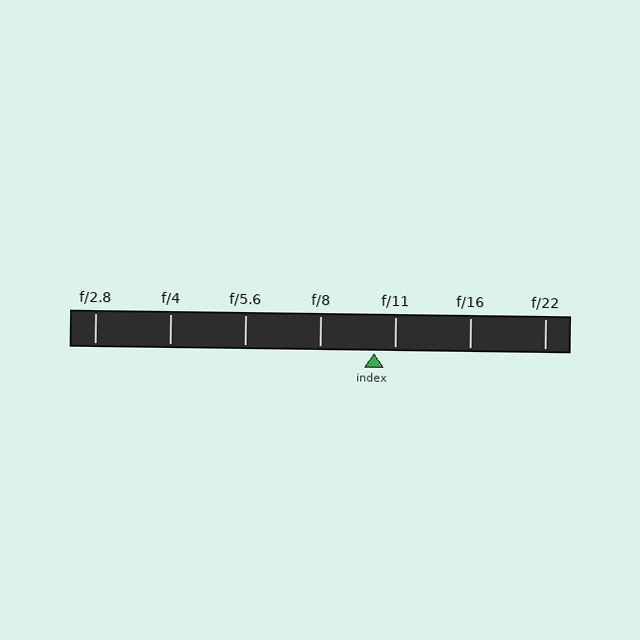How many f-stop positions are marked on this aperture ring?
There are 7 f-stop positions marked.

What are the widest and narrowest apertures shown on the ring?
The widest aperture shown is f/2.8 and the narrowest is f/22.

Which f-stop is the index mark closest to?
The index mark is closest to f/11.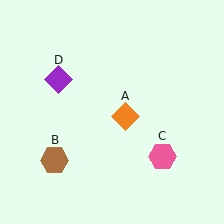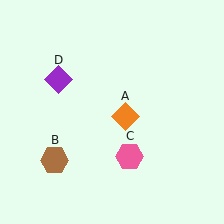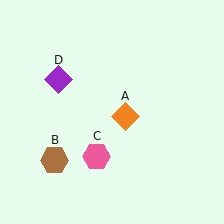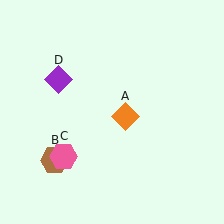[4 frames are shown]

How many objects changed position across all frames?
1 object changed position: pink hexagon (object C).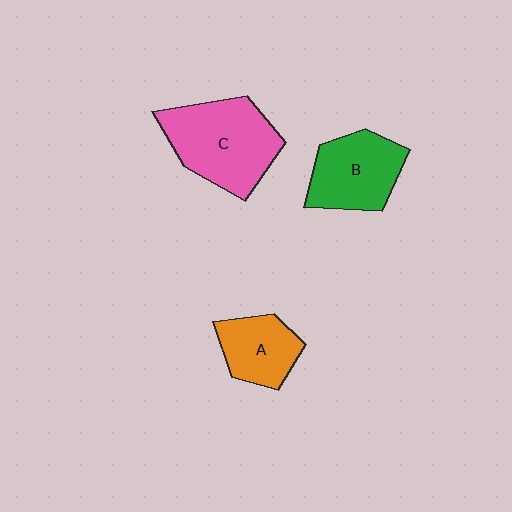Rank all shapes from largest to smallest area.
From largest to smallest: C (pink), B (green), A (orange).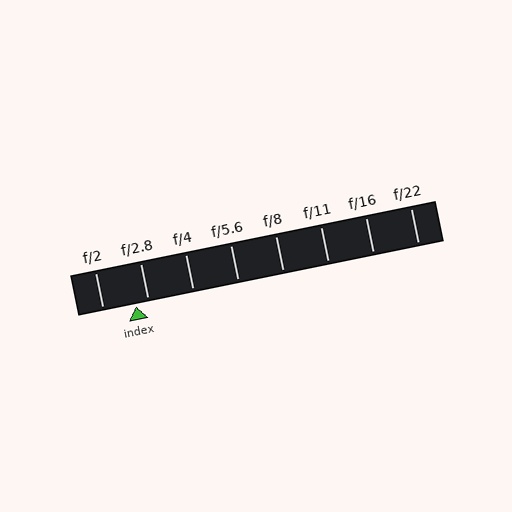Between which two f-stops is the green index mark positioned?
The index mark is between f/2 and f/2.8.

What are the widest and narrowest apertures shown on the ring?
The widest aperture shown is f/2 and the narrowest is f/22.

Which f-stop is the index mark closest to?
The index mark is closest to f/2.8.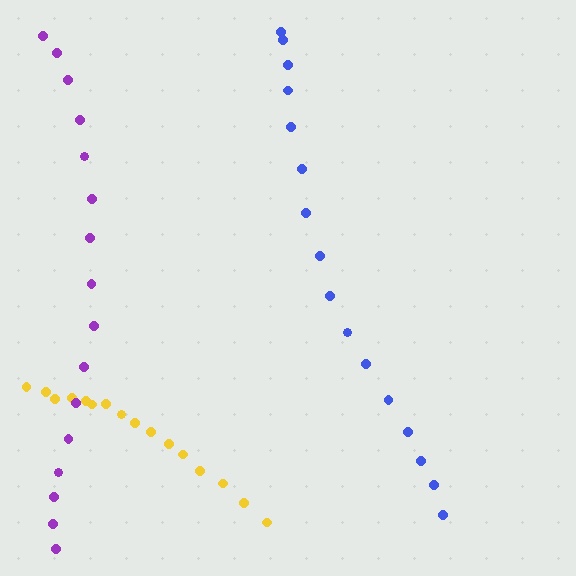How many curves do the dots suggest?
There are 3 distinct paths.